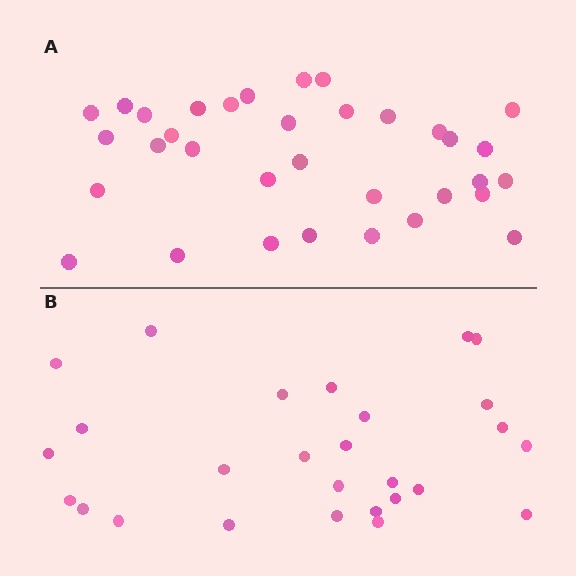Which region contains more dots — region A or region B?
Region A (the top region) has more dots.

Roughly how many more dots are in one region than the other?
Region A has roughly 8 or so more dots than region B.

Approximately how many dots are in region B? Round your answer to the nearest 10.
About 30 dots. (The exact count is 27, which rounds to 30.)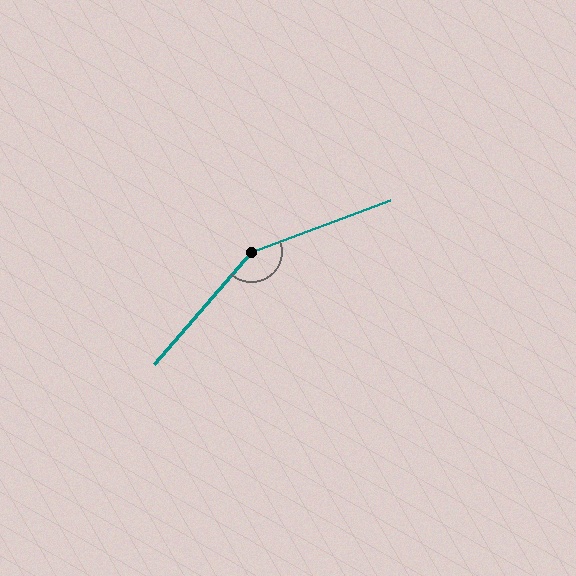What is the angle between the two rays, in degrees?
Approximately 151 degrees.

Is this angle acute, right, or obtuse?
It is obtuse.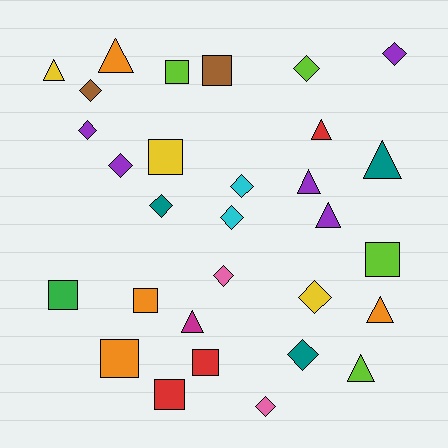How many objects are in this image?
There are 30 objects.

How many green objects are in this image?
There is 1 green object.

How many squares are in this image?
There are 9 squares.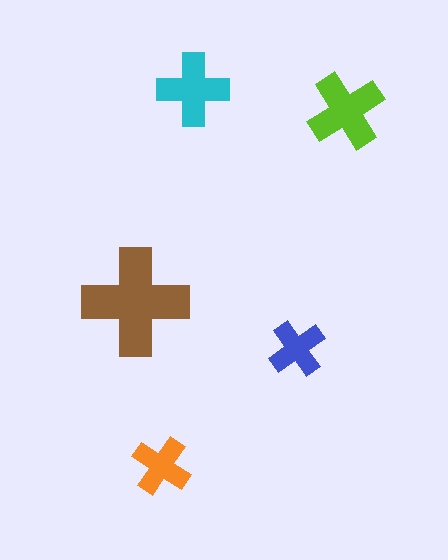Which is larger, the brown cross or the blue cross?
The brown one.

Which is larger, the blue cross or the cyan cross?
The cyan one.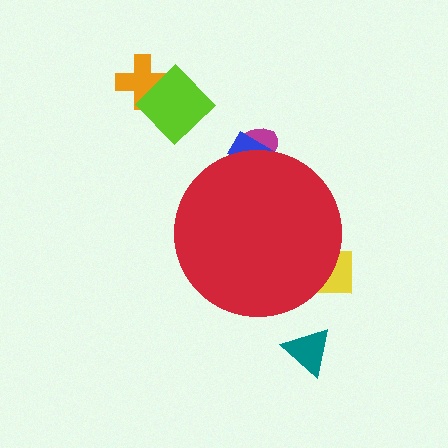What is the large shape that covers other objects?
A red circle.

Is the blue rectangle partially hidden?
Yes, the blue rectangle is partially hidden behind the red circle.